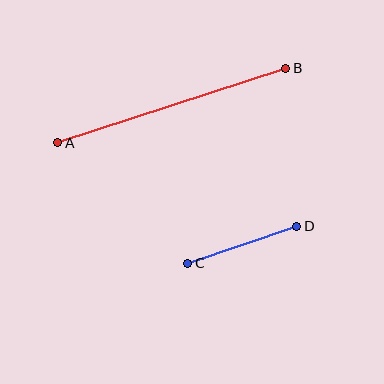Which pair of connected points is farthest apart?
Points A and B are farthest apart.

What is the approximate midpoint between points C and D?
The midpoint is at approximately (242, 245) pixels.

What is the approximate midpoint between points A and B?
The midpoint is at approximately (172, 106) pixels.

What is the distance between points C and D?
The distance is approximately 115 pixels.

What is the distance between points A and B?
The distance is approximately 240 pixels.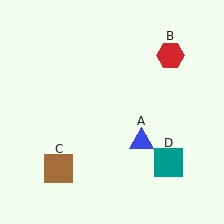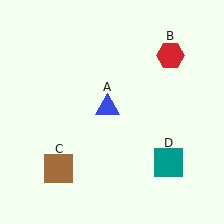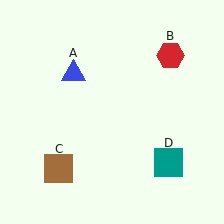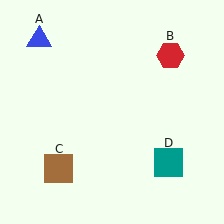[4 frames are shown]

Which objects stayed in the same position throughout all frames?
Red hexagon (object B) and brown square (object C) and teal square (object D) remained stationary.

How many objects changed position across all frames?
1 object changed position: blue triangle (object A).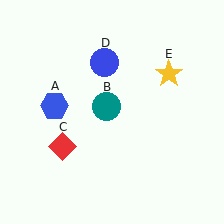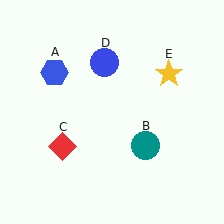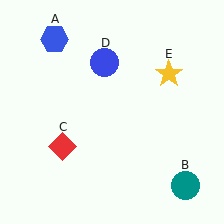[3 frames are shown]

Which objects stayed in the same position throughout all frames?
Red diamond (object C) and blue circle (object D) and yellow star (object E) remained stationary.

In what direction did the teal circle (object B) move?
The teal circle (object B) moved down and to the right.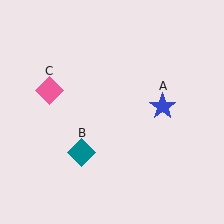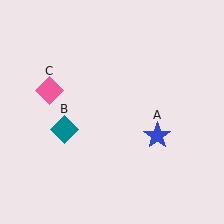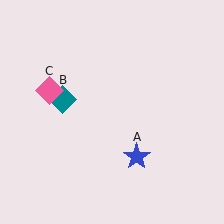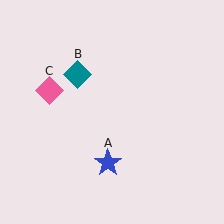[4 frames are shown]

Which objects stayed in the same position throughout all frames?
Pink diamond (object C) remained stationary.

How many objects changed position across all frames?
2 objects changed position: blue star (object A), teal diamond (object B).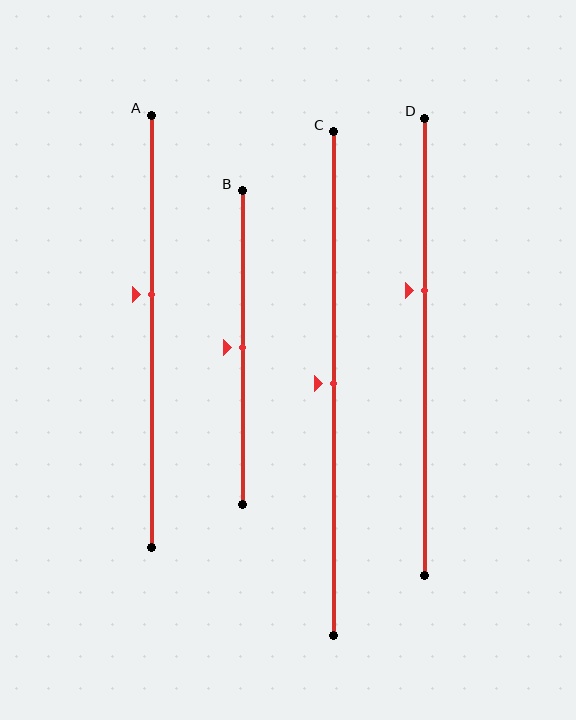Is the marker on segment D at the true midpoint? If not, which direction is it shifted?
No, the marker on segment D is shifted upward by about 12% of the segment length.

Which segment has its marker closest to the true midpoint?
Segment B has its marker closest to the true midpoint.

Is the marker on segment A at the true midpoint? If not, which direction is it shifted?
No, the marker on segment A is shifted upward by about 9% of the segment length.